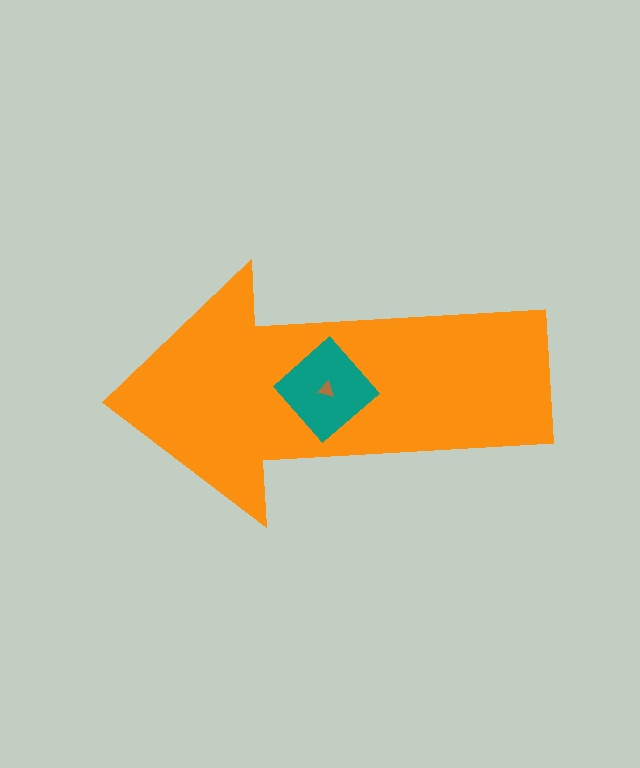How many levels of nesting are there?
3.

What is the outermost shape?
The orange arrow.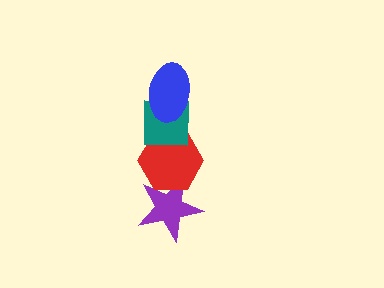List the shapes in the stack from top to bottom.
From top to bottom: the blue ellipse, the teal square, the red hexagon, the purple star.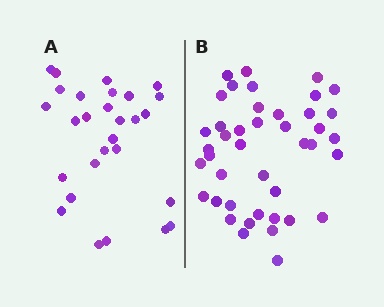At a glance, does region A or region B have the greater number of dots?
Region B (the right region) has more dots.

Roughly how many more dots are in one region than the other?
Region B has approximately 15 more dots than region A.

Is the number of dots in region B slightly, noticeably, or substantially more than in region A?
Region B has substantially more. The ratio is roughly 1.5 to 1.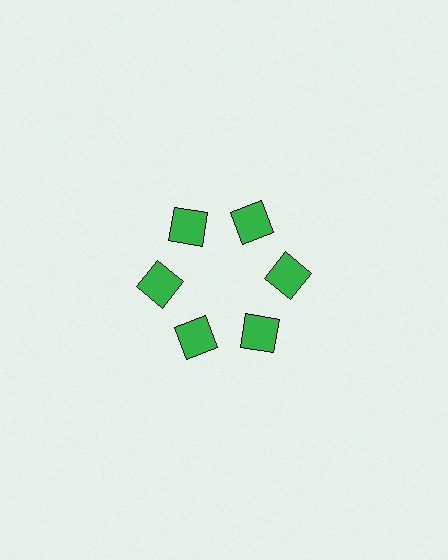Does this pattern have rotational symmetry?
Yes, this pattern has 6-fold rotational symmetry. It looks the same after rotating 60 degrees around the center.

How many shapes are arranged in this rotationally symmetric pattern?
There are 6 shapes, arranged in 6 groups of 1.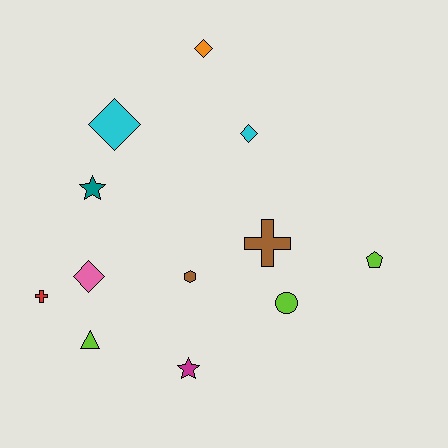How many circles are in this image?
There is 1 circle.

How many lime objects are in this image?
There are 3 lime objects.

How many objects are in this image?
There are 12 objects.